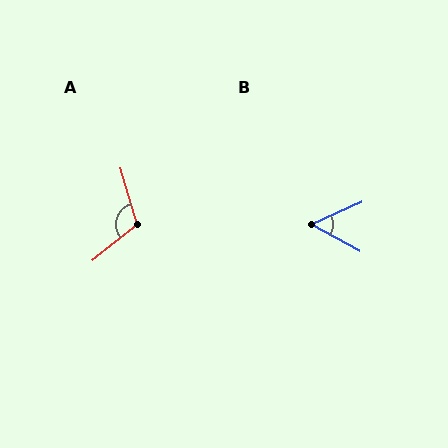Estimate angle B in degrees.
Approximately 52 degrees.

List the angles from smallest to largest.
B (52°), A (113°).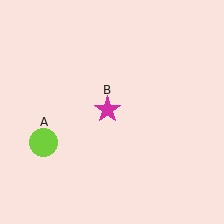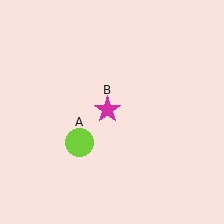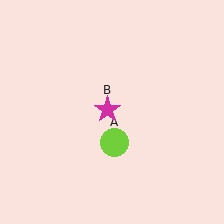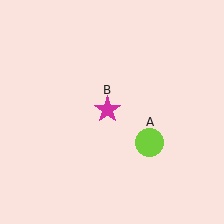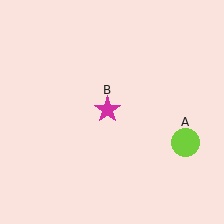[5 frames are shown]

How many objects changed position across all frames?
1 object changed position: lime circle (object A).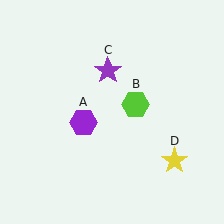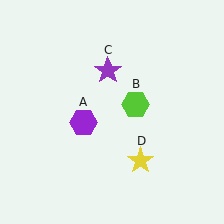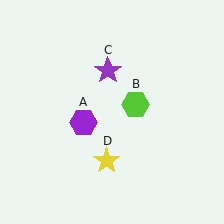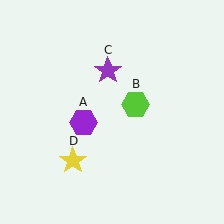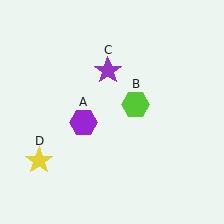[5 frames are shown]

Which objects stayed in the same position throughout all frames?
Purple hexagon (object A) and lime hexagon (object B) and purple star (object C) remained stationary.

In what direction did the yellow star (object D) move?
The yellow star (object D) moved left.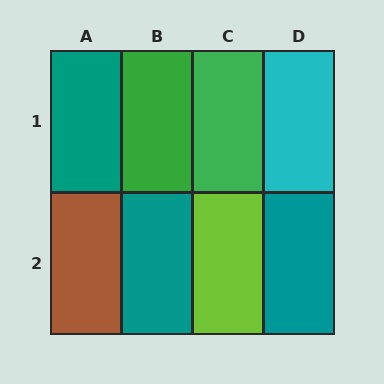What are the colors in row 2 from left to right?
Brown, teal, lime, teal.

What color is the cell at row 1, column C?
Green.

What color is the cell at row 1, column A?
Teal.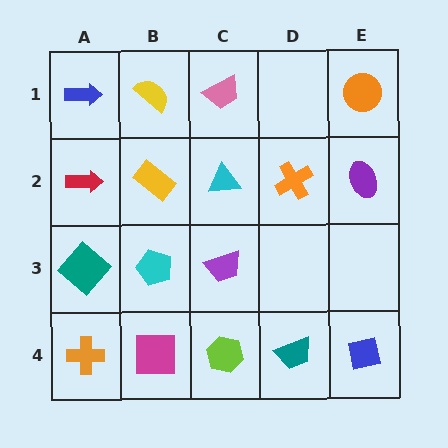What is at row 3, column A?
A teal diamond.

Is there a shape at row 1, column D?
No, that cell is empty.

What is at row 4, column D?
A teal trapezoid.